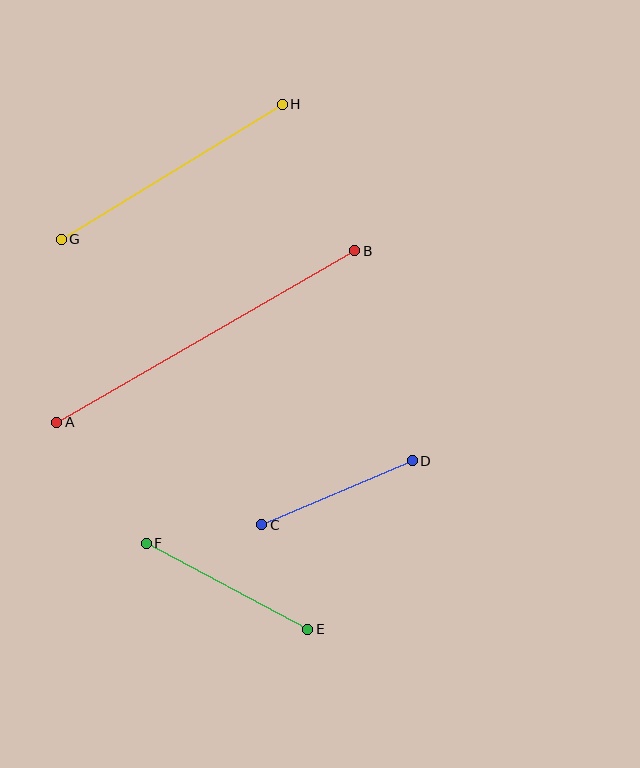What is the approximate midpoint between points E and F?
The midpoint is at approximately (227, 586) pixels.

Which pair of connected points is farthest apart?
Points A and B are farthest apart.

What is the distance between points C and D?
The distance is approximately 164 pixels.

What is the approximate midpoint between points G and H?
The midpoint is at approximately (172, 172) pixels.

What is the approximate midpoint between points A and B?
The midpoint is at approximately (206, 336) pixels.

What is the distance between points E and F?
The distance is approximately 183 pixels.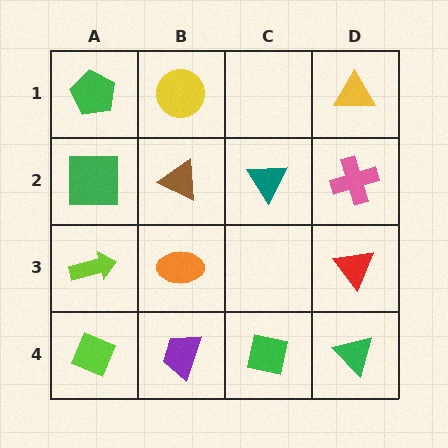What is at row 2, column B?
A brown triangle.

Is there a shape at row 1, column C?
No, that cell is empty.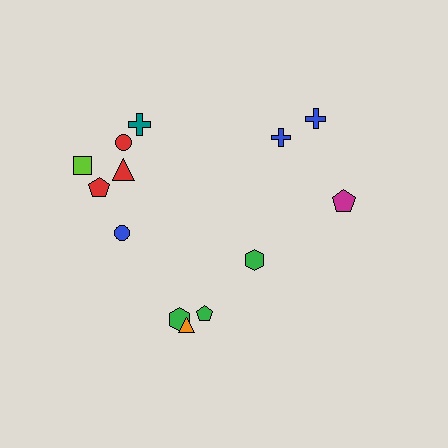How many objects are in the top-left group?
There are 6 objects.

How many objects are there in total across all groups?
There are 13 objects.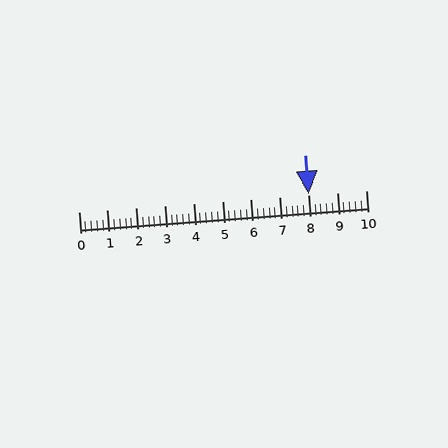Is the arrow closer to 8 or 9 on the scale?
The arrow is closer to 8.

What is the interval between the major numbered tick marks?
The major tick marks are spaced 1 units apart.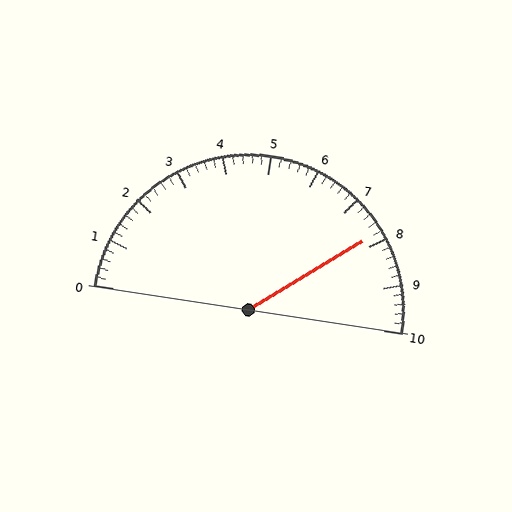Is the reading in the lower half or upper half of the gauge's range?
The reading is in the upper half of the range (0 to 10).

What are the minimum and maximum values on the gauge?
The gauge ranges from 0 to 10.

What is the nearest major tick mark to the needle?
The nearest major tick mark is 8.